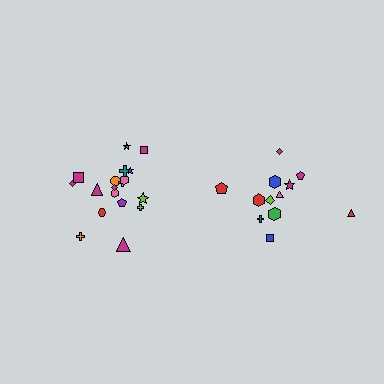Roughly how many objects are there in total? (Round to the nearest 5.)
Roughly 30 objects in total.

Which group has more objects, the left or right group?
The left group.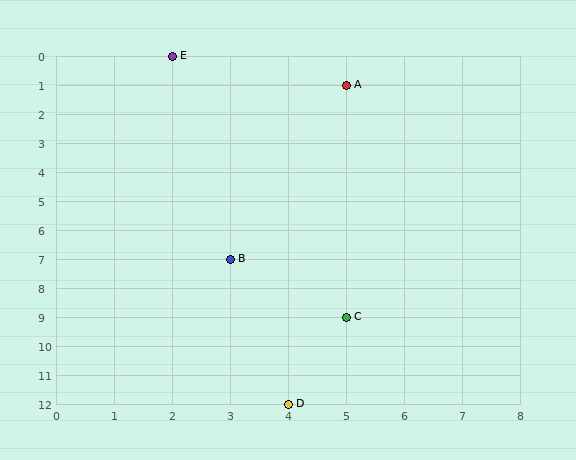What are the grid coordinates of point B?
Point B is at grid coordinates (3, 7).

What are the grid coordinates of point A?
Point A is at grid coordinates (5, 1).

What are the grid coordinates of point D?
Point D is at grid coordinates (4, 12).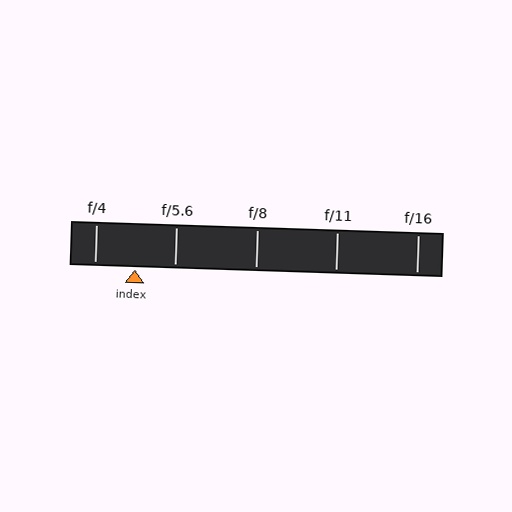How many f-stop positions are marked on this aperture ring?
There are 5 f-stop positions marked.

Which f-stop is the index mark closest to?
The index mark is closest to f/4.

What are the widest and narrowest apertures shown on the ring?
The widest aperture shown is f/4 and the narrowest is f/16.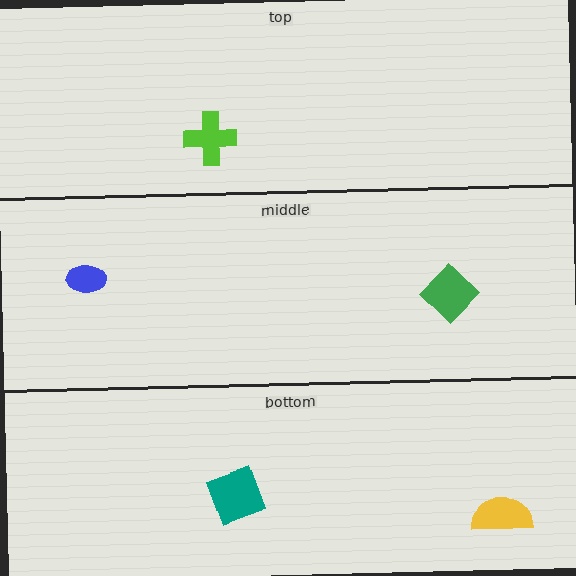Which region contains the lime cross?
The top region.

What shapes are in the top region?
The lime cross.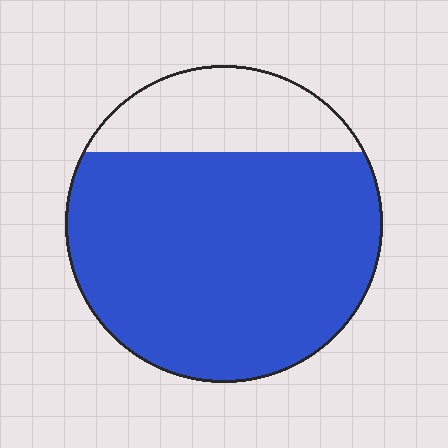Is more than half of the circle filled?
Yes.